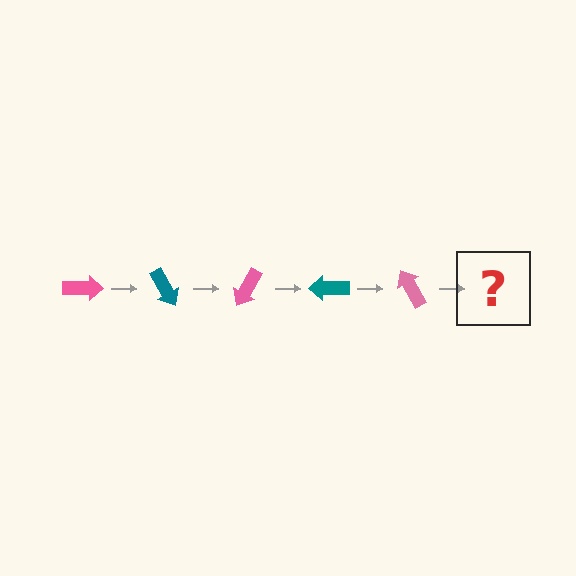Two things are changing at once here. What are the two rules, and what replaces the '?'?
The two rules are that it rotates 60 degrees each step and the color cycles through pink and teal. The '?' should be a teal arrow, rotated 300 degrees from the start.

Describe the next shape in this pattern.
It should be a teal arrow, rotated 300 degrees from the start.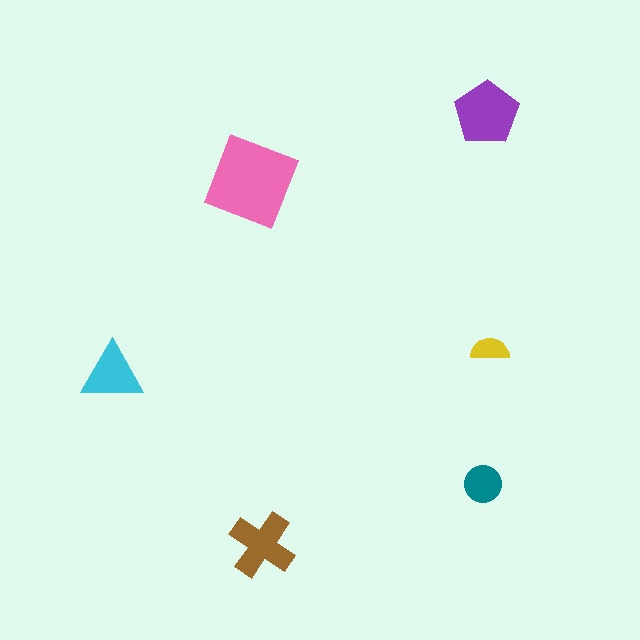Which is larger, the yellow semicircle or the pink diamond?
The pink diamond.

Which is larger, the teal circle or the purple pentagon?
The purple pentagon.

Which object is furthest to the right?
The yellow semicircle is rightmost.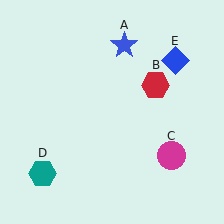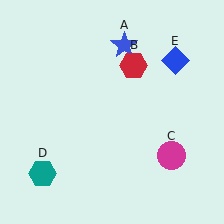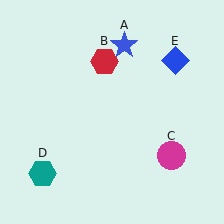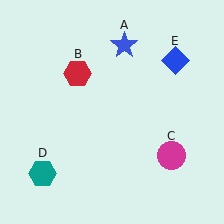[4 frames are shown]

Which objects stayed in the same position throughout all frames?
Blue star (object A) and magenta circle (object C) and teal hexagon (object D) and blue diamond (object E) remained stationary.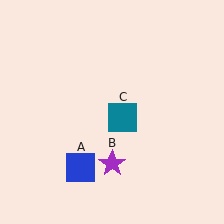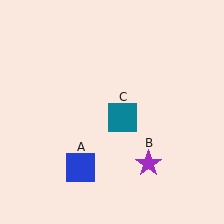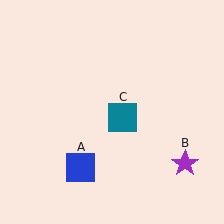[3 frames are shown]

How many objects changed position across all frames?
1 object changed position: purple star (object B).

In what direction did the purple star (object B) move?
The purple star (object B) moved right.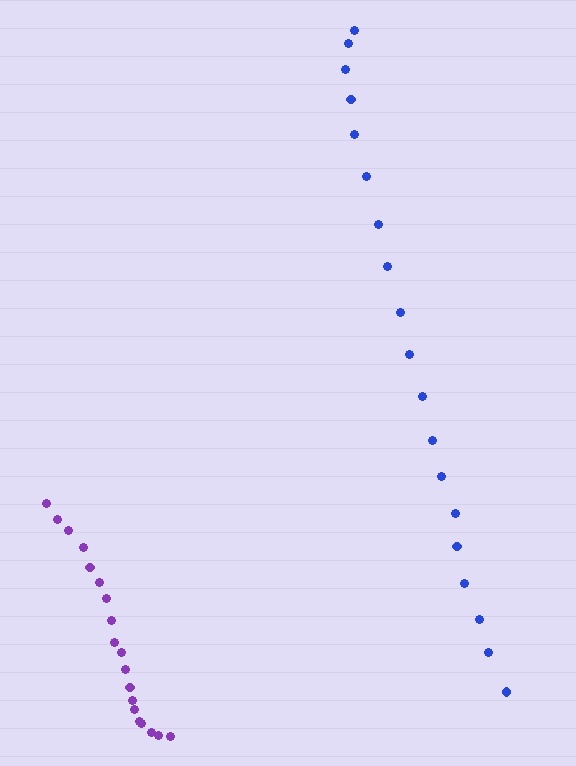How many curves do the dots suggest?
There are 2 distinct paths.